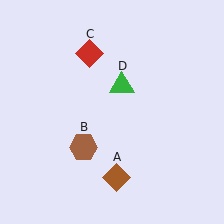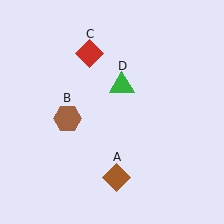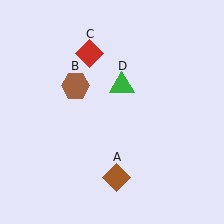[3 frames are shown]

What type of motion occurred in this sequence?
The brown hexagon (object B) rotated clockwise around the center of the scene.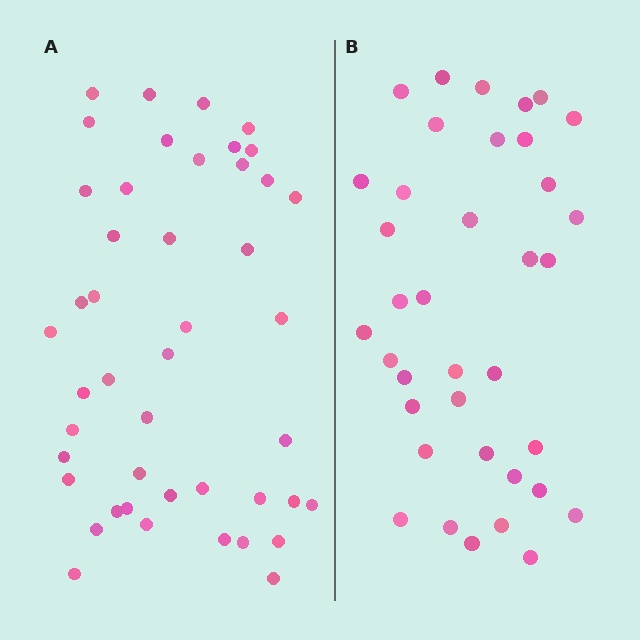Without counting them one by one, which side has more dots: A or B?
Region A (the left region) has more dots.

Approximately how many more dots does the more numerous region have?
Region A has roughly 8 or so more dots than region B.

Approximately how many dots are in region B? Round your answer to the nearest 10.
About 40 dots. (The exact count is 37, which rounds to 40.)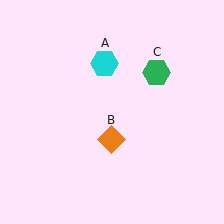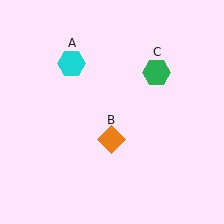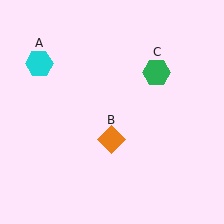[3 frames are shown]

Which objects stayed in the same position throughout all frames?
Orange diamond (object B) and green hexagon (object C) remained stationary.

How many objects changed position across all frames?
1 object changed position: cyan hexagon (object A).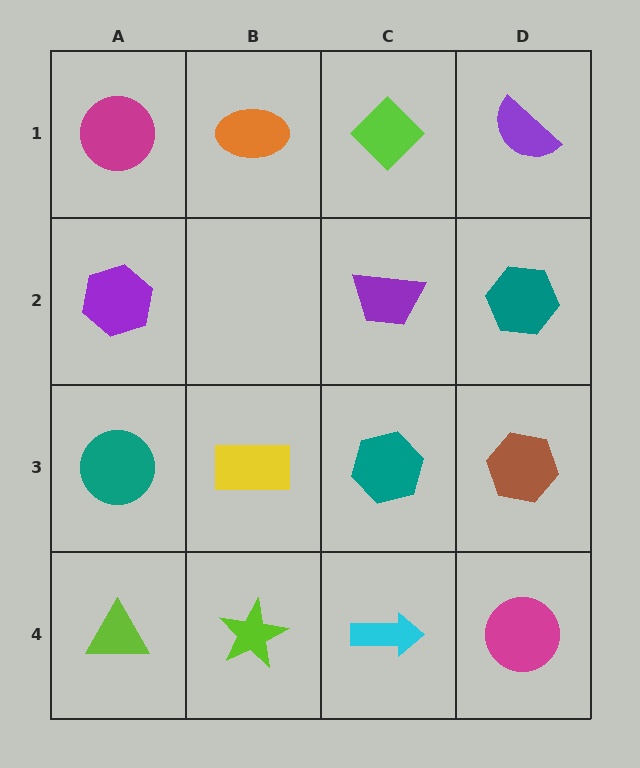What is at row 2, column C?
A purple trapezoid.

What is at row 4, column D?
A magenta circle.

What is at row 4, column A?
A lime triangle.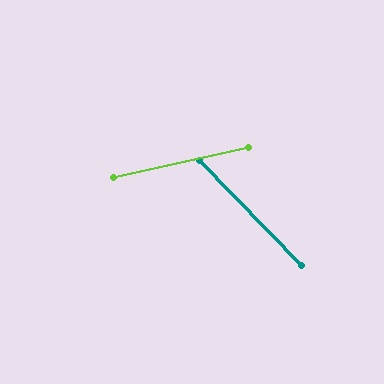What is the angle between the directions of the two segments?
Approximately 59 degrees.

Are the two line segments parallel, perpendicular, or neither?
Neither parallel nor perpendicular — they differ by about 59°.